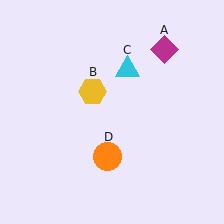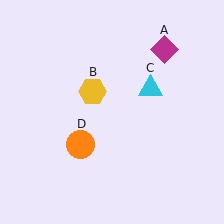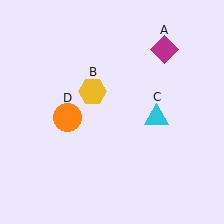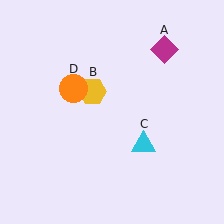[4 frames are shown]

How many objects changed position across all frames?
2 objects changed position: cyan triangle (object C), orange circle (object D).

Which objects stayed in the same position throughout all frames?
Magenta diamond (object A) and yellow hexagon (object B) remained stationary.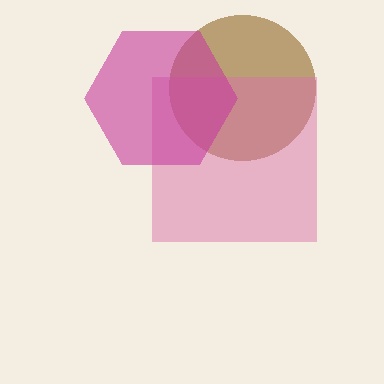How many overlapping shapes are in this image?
There are 3 overlapping shapes in the image.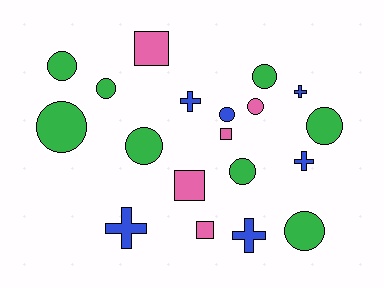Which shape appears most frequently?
Circle, with 10 objects.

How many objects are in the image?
There are 19 objects.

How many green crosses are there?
There are no green crosses.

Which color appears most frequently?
Green, with 8 objects.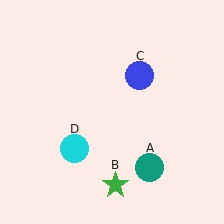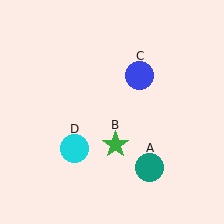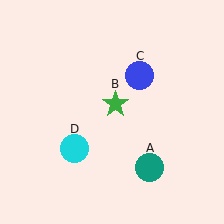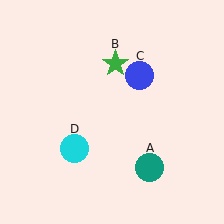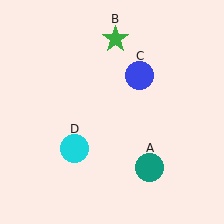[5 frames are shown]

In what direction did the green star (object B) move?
The green star (object B) moved up.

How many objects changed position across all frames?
1 object changed position: green star (object B).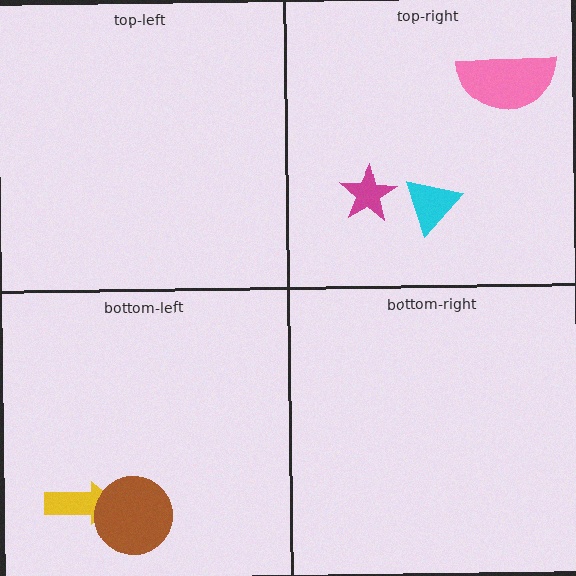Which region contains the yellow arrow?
The bottom-left region.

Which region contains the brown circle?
The bottom-left region.